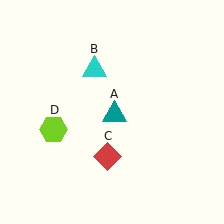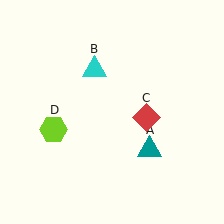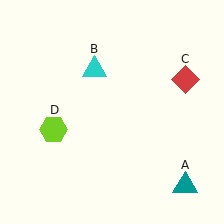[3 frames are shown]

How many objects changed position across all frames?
2 objects changed position: teal triangle (object A), red diamond (object C).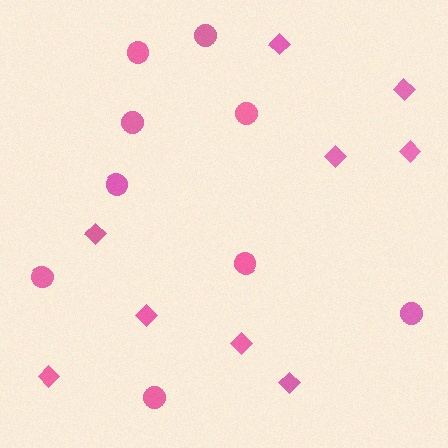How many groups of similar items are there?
There are 2 groups: one group of diamonds (9) and one group of circles (9).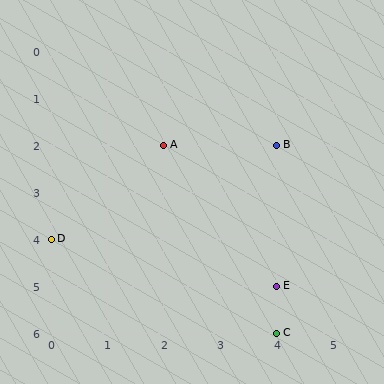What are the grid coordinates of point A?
Point A is at grid coordinates (2, 2).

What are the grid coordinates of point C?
Point C is at grid coordinates (4, 6).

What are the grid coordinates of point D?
Point D is at grid coordinates (0, 4).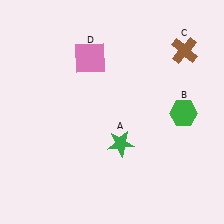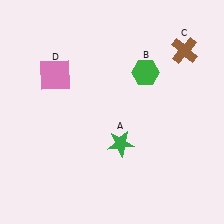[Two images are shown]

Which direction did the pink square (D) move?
The pink square (D) moved left.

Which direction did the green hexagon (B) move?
The green hexagon (B) moved up.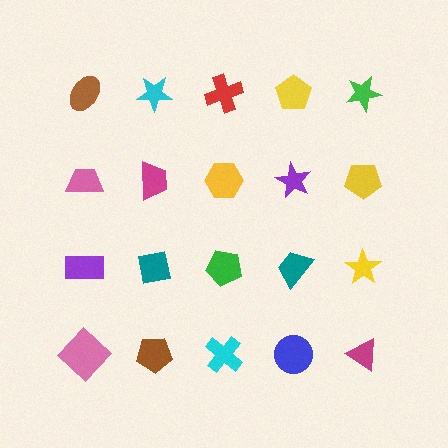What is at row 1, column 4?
A yellow pentagon.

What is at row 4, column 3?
A cyan cross.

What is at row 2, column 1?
A pink trapezoid.